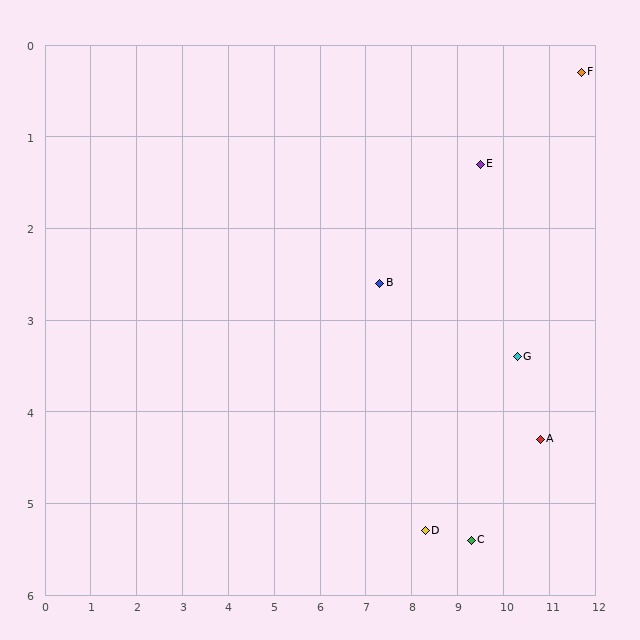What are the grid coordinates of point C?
Point C is at approximately (9.3, 5.4).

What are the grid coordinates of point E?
Point E is at approximately (9.5, 1.3).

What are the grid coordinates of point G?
Point G is at approximately (10.3, 3.4).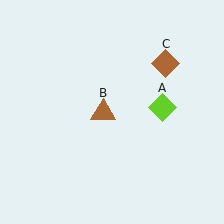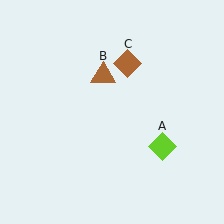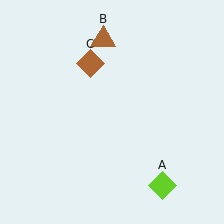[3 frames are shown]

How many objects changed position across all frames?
3 objects changed position: lime diamond (object A), brown triangle (object B), brown diamond (object C).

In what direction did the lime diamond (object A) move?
The lime diamond (object A) moved down.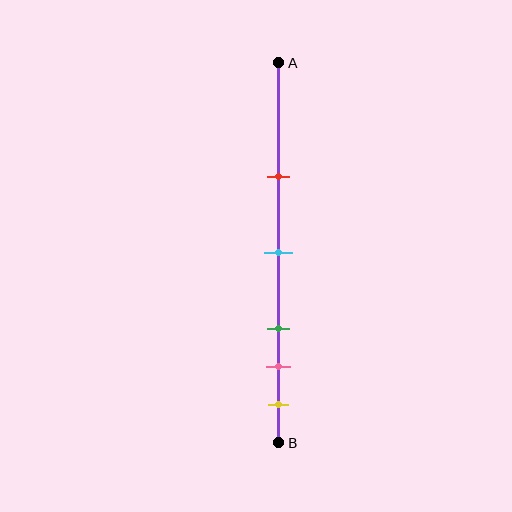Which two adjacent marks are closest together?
The pink and yellow marks are the closest adjacent pair.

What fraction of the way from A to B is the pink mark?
The pink mark is approximately 80% (0.8) of the way from A to B.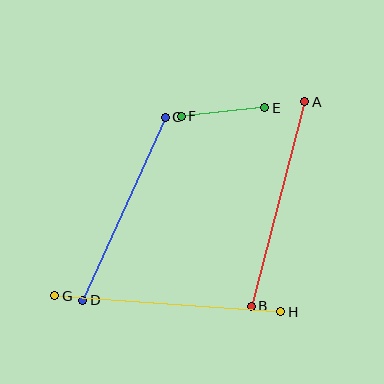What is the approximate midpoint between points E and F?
The midpoint is at approximately (223, 112) pixels.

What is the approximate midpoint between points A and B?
The midpoint is at approximately (278, 204) pixels.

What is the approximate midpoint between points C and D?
The midpoint is at approximately (124, 209) pixels.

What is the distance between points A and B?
The distance is approximately 211 pixels.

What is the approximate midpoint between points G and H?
The midpoint is at approximately (168, 304) pixels.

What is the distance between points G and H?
The distance is approximately 227 pixels.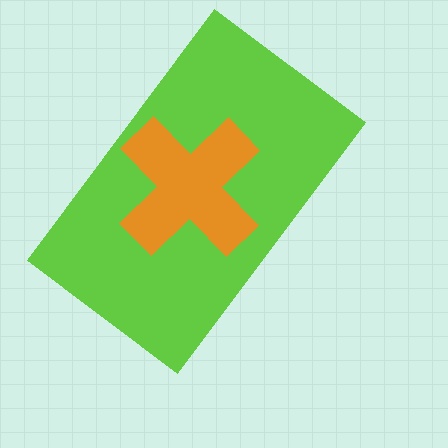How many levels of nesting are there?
2.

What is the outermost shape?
The lime rectangle.